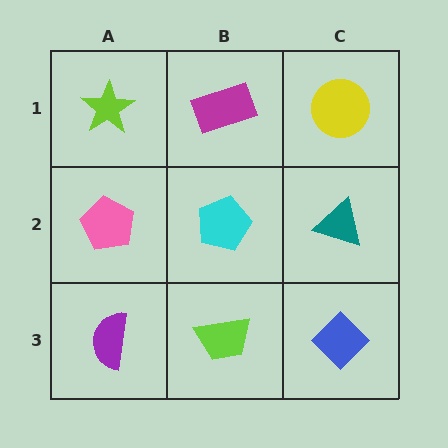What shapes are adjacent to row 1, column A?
A pink pentagon (row 2, column A), a magenta rectangle (row 1, column B).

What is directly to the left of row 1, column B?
A lime star.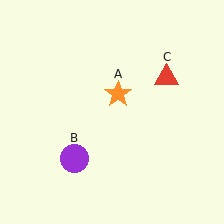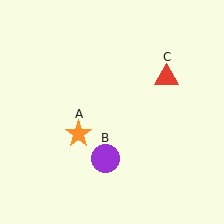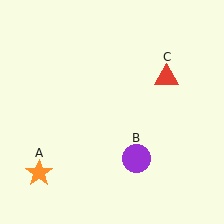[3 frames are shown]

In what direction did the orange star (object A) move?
The orange star (object A) moved down and to the left.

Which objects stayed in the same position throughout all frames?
Red triangle (object C) remained stationary.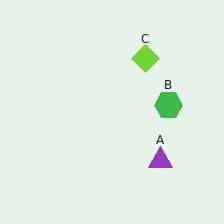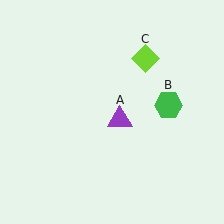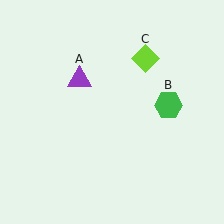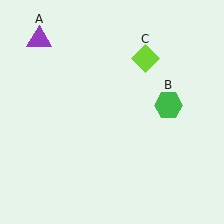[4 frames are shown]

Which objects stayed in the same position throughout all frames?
Green hexagon (object B) and lime diamond (object C) remained stationary.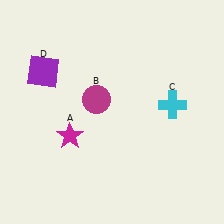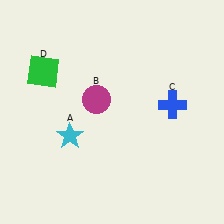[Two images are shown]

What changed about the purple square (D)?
In Image 1, D is purple. In Image 2, it changed to green.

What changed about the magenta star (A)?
In Image 1, A is magenta. In Image 2, it changed to cyan.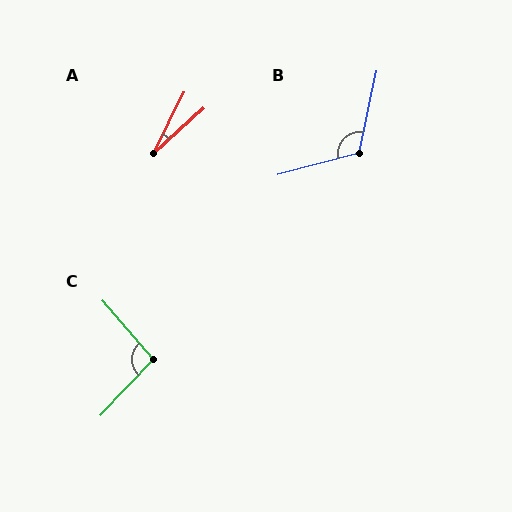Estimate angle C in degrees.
Approximately 96 degrees.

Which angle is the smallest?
A, at approximately 22 degrees.